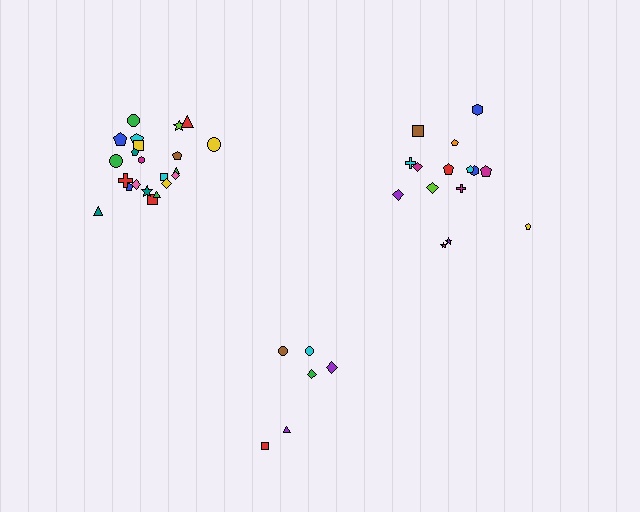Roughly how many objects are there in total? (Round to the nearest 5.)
Roughly 45 objects in total.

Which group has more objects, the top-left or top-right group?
The top-left group.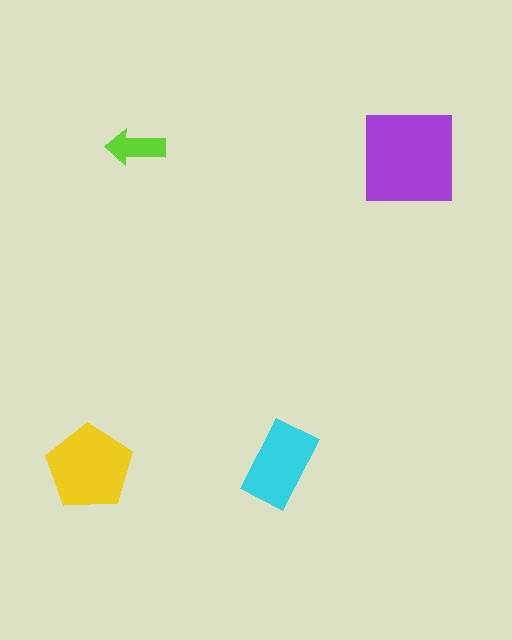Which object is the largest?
The purple square.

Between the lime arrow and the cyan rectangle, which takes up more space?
The cyan rectangle.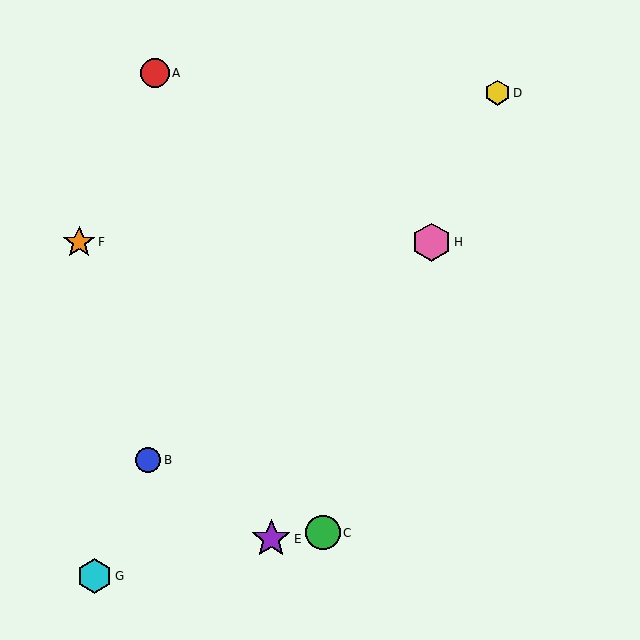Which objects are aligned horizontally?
Objects F, H are aligned horizontally.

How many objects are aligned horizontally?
2 objects (F, H) are aligned horizontally.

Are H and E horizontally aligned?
No, H is at y≈242 and E is at y≈539.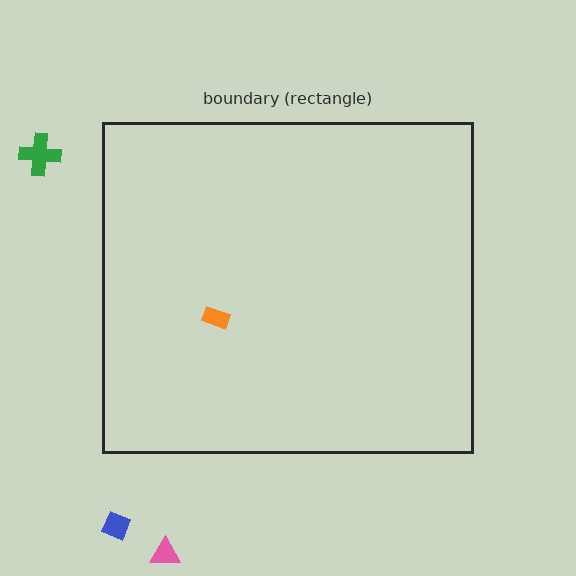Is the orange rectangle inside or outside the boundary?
Inside.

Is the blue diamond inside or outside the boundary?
Outside.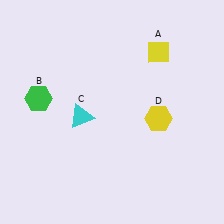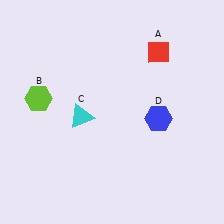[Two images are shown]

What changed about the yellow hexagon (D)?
In Image 1, D is yellow. In Image 2, it changed to blue.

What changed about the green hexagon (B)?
In Image 1, B is green. In Image 2, it changed to lime.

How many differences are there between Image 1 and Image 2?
There are 3 differences between the two images.